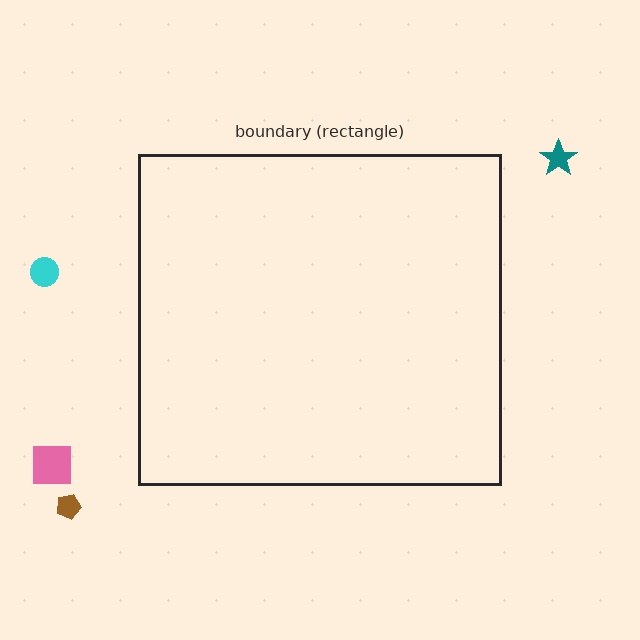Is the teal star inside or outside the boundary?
Outside.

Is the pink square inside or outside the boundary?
Outside.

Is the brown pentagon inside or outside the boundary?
Outside.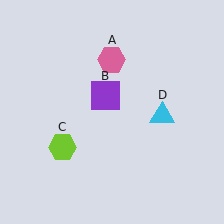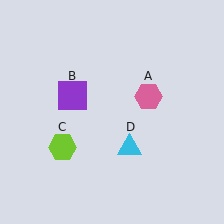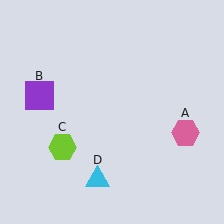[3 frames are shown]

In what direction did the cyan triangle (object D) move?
The cyan triangle (object D) moved down and to the left.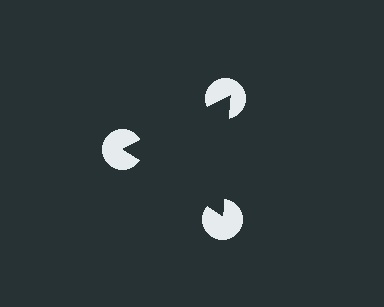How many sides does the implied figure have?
3 sides.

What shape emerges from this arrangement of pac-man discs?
An illusory triangle — its edges are inferred from the aligned wedge cuts in the pac-man discs, not physically drawn.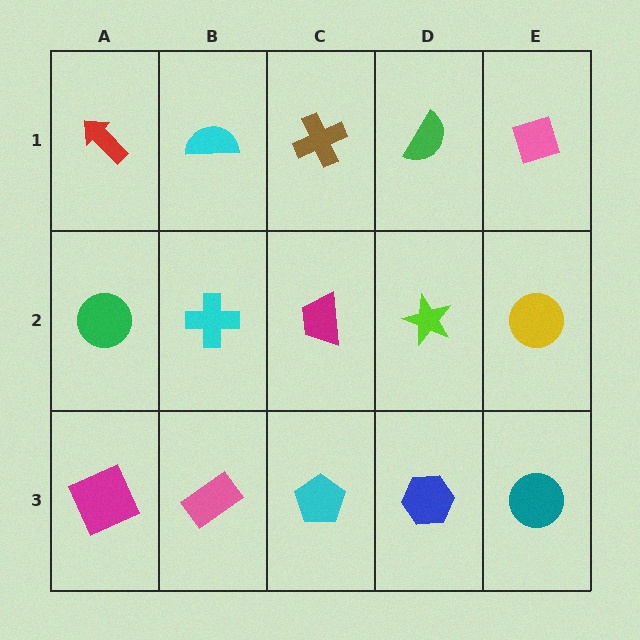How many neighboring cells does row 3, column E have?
2.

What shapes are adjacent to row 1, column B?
A cyan cross (row 2, column B), a red arrow (row 1, column A), a brown cross (row 1, column C).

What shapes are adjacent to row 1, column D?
A lime star (row 2, column D), a brown cross (row 1, column C), a pink diamond (row 1, column E).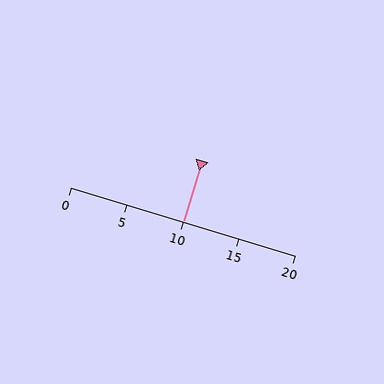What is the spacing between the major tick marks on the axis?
The major ticks are spaced 5 apart.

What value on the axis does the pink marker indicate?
The marker indicates approximately 10.